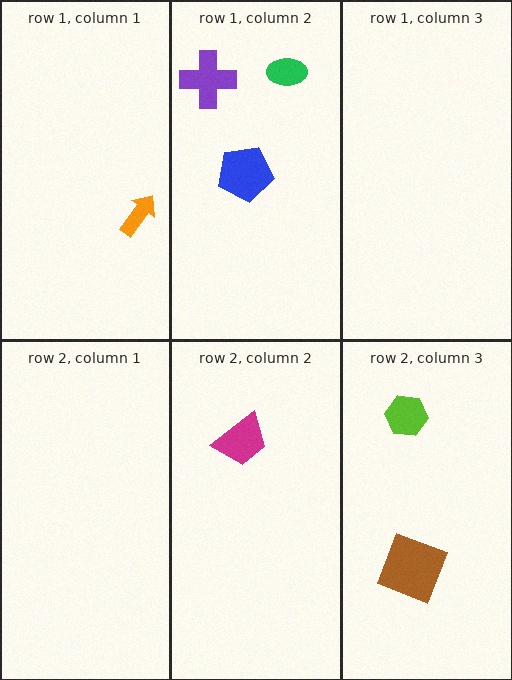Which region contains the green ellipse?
The row 1, column 2 region.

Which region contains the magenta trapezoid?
The row 2, column 2 region.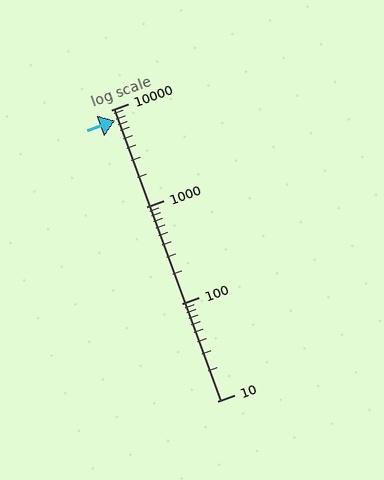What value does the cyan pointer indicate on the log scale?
The pointer indicates approximately 7800.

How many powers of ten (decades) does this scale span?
The scale spans 3 decades, from 10 to 10000.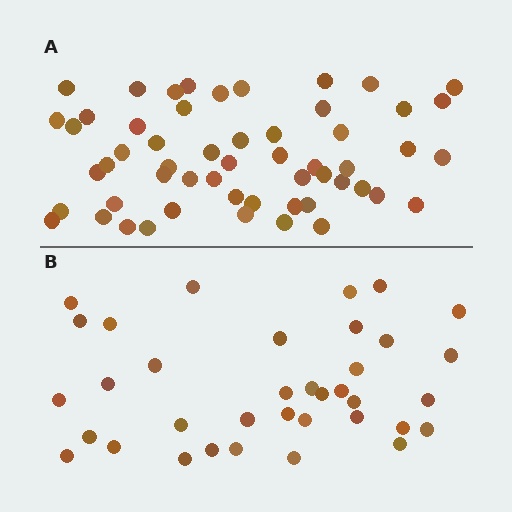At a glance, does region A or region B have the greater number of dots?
Region A (the top region) has more dots.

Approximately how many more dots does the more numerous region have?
Region A has approximately 20 more dots than region B.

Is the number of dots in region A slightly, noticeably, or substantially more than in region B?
Region A has substantially more. The ratio is roughly 1.5 to 1.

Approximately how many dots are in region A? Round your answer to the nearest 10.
About 60 dots. (The exact count is 55, which rounds to 60.)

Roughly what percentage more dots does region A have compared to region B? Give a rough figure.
About 55% more.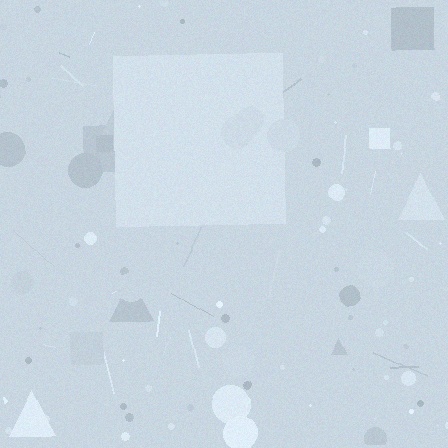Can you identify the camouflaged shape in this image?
The camouflaged shape is a square.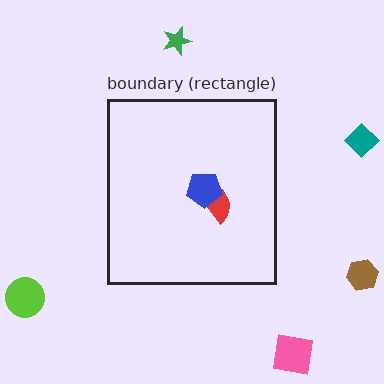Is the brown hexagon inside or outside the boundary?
Outside.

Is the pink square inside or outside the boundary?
Outside.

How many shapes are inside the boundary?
2 inside, 5 outside.